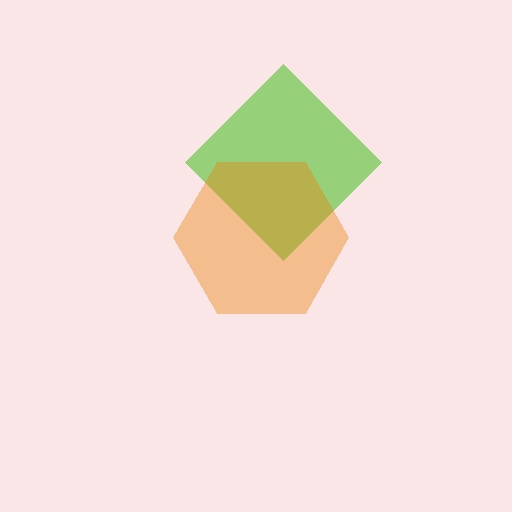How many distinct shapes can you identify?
There are 2 distinct shapes: a lime diamond, an orange hexagon.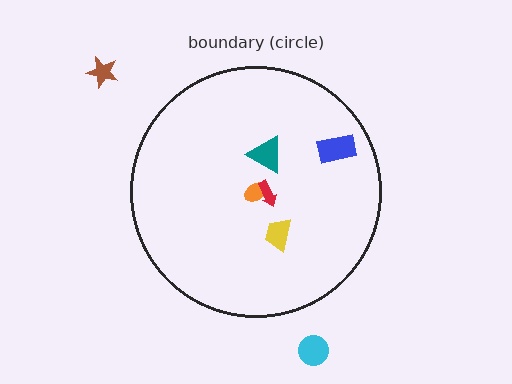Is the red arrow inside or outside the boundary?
Inside.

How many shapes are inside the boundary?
5 inside, 2 outside.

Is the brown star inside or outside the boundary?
Outside.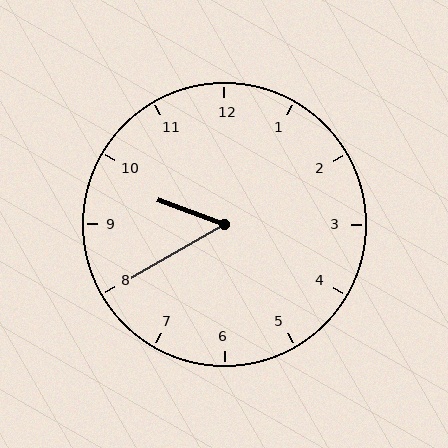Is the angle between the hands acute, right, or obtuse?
It is acute.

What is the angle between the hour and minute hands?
Approximately 50 degrees.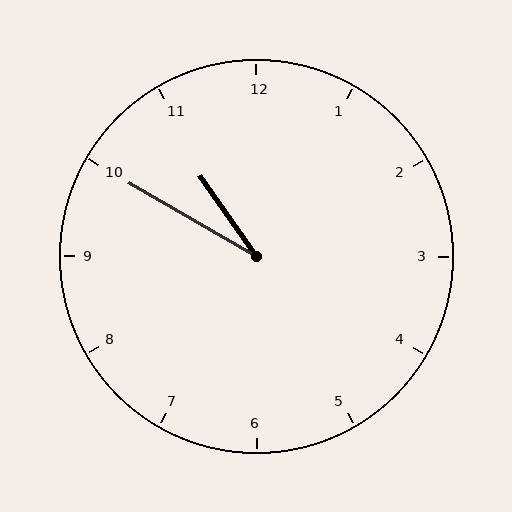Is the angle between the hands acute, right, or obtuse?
It is acute.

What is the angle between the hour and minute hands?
Approximately 25 degrees.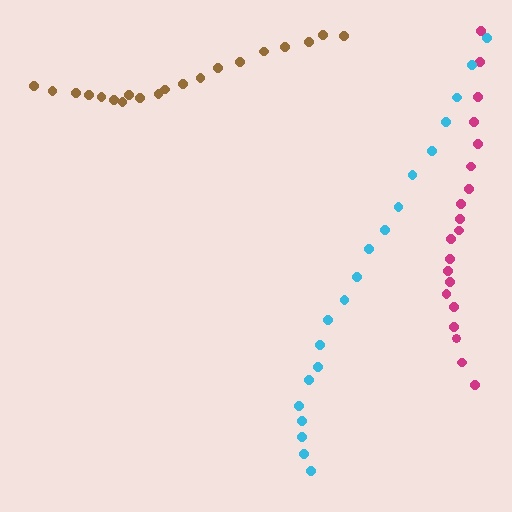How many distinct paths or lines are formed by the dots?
There are 3 distinct paths.